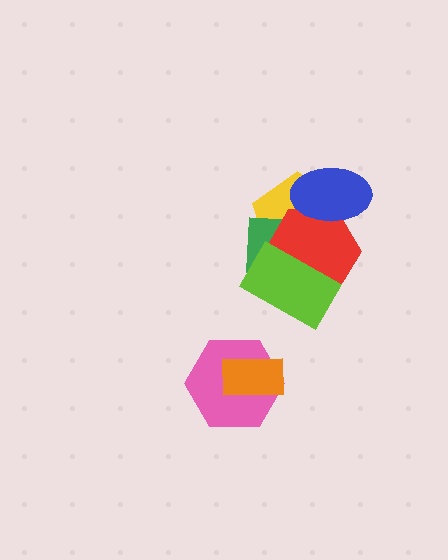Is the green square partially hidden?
Yes, it is partially covered by another shape.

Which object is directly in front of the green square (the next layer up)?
The red hexagon is directly in front of the green square.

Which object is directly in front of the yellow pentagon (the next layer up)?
The green square is directly in front of the yellow pentagon.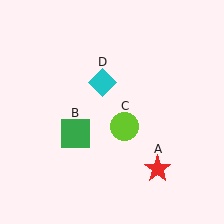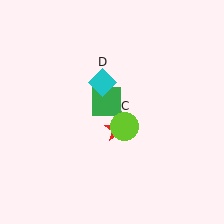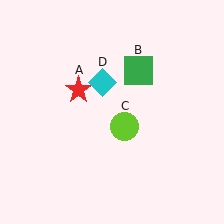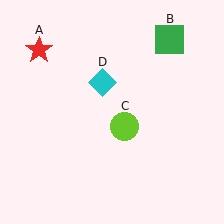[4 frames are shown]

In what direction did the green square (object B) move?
The green square (object B) moved up and to the right.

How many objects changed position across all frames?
2 objects changed position: red star (object A), green square (object B).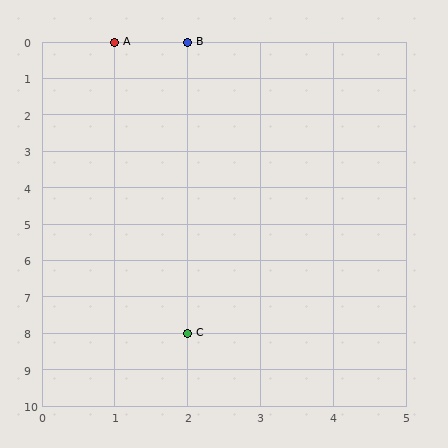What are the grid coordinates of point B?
Point B is at grid coordinates (2, 0).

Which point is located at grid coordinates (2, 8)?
Point C is at (2, 8).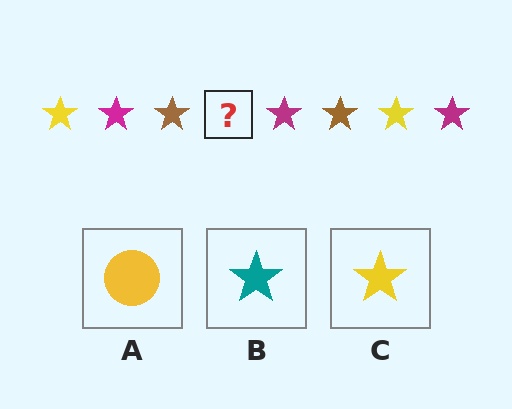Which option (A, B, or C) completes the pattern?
C.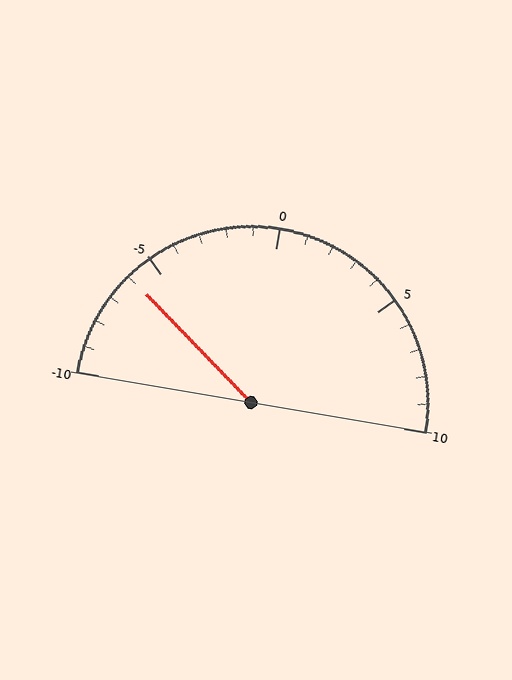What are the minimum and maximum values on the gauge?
The gauge ranges from -10 to 10.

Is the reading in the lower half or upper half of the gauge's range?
The reading is in the lower half of the range (-10 to 10).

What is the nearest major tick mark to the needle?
The nearest major tick mark is -5.